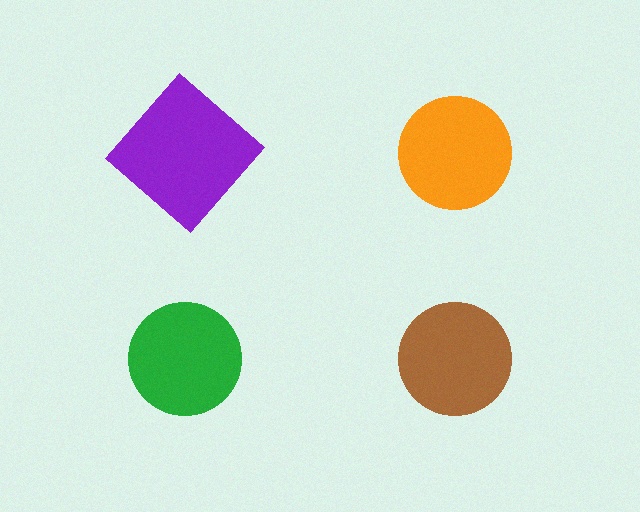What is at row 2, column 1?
A green circle.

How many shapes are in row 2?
2 shapes.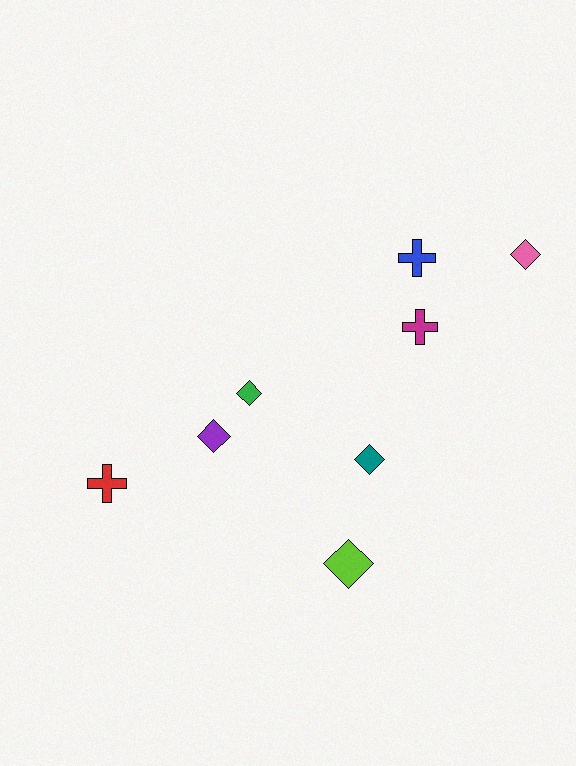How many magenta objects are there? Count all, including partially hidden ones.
There is 1 magenta object.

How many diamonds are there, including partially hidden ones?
There are 5 diamonds.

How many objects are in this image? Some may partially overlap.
There are 8 objects.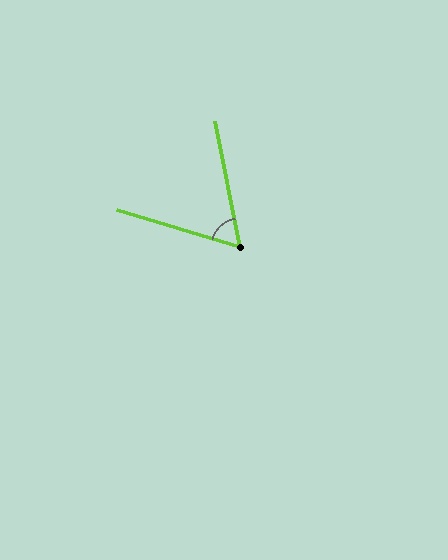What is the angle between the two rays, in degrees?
Approximately 62 degrees.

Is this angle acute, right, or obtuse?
It is acute.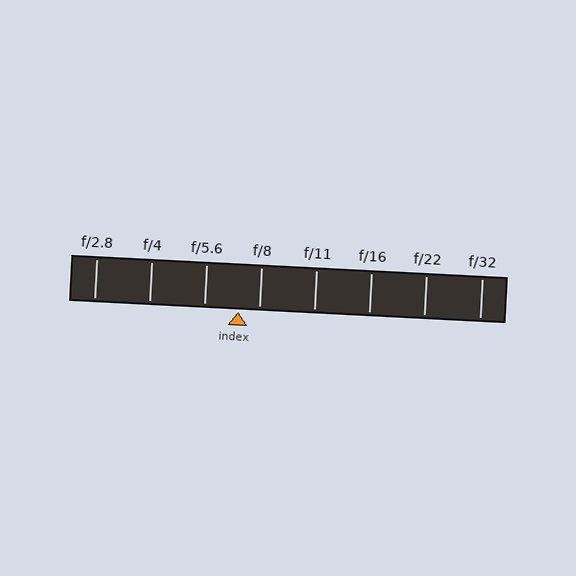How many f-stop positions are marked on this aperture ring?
There are 8 f-stop positions marked.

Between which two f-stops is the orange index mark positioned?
The index mark is between f/5.6 and f/8.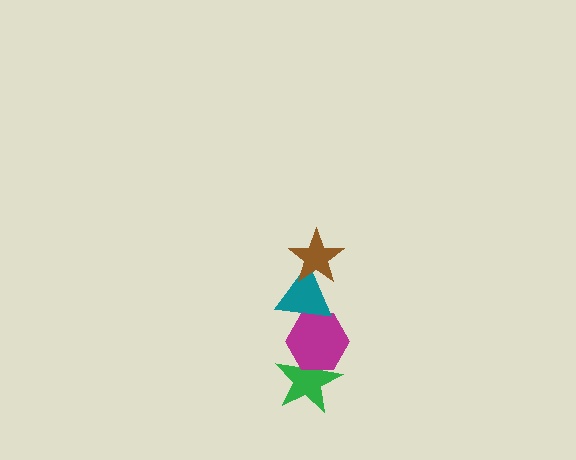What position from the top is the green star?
The green star is 4th from the top.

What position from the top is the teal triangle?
The teal triangle is 2nd from the top.